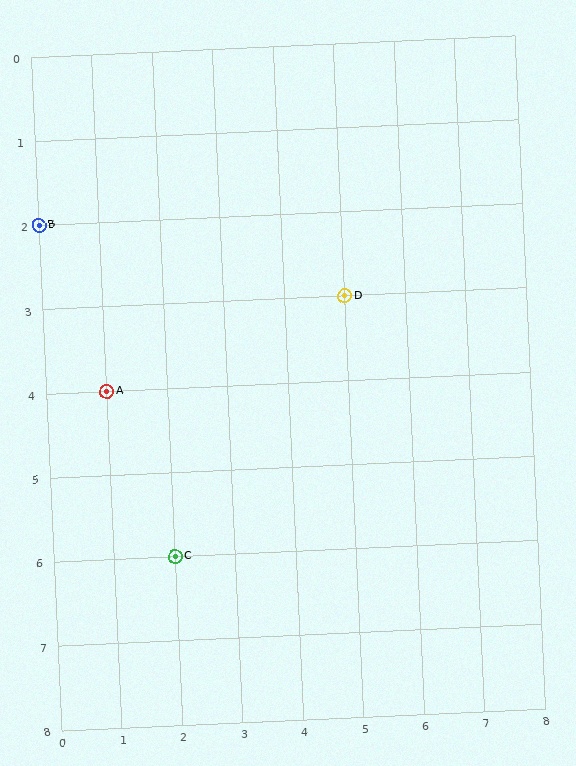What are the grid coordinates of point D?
Point D is at grid coordinates (5, 3).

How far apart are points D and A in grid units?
Points D and A are 4 columns and 1 row apart (about 4.1 grid units diagonally).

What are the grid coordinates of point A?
Point A is at grid coordinates (1, 4).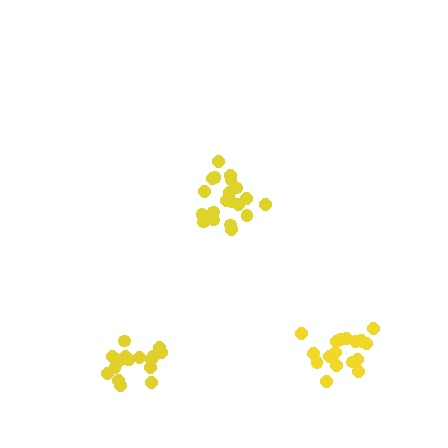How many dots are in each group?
Group 1: 20 dots, Group 2: 20 dots, Group 3: 17 dots (57 total).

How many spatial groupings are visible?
There are 3 spatial groupings.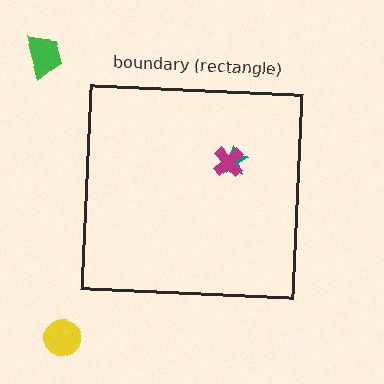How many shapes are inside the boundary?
2 inside, 2 outside.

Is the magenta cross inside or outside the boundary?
Inside.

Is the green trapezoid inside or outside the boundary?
Outside.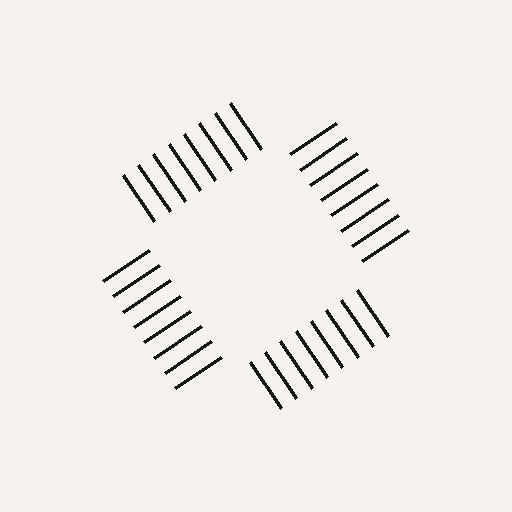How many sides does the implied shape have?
4 sides — the line-ends trace a square.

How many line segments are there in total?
32 — 8 along each of the 4 edges.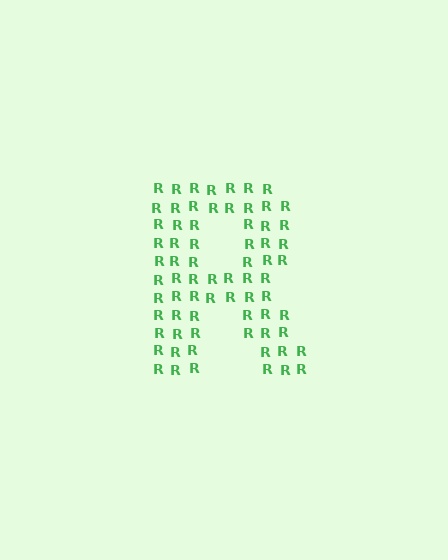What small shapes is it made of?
It is made of small letter R's.